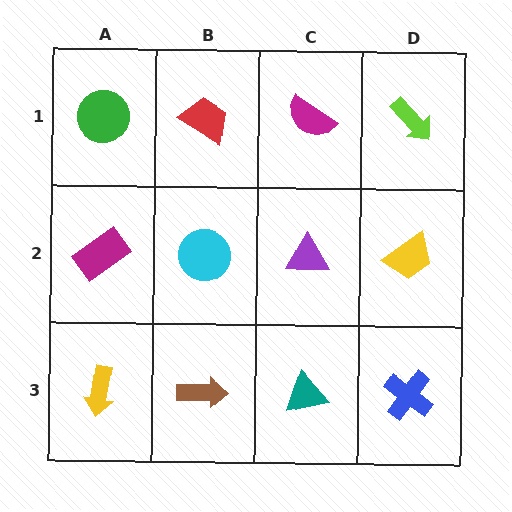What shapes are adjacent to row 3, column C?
A purple triangle (row 2, column C), a brown arrow (row 3, column B), a blue cross (row 3, column D).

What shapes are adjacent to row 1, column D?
A yellow trapezoid (row 2, column D), a magenta semicircle (row 1, column C).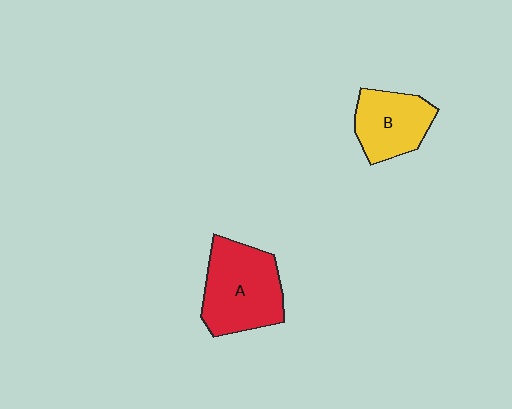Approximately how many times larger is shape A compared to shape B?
Approximately 1.4 times.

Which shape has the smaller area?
Shape B (yellow).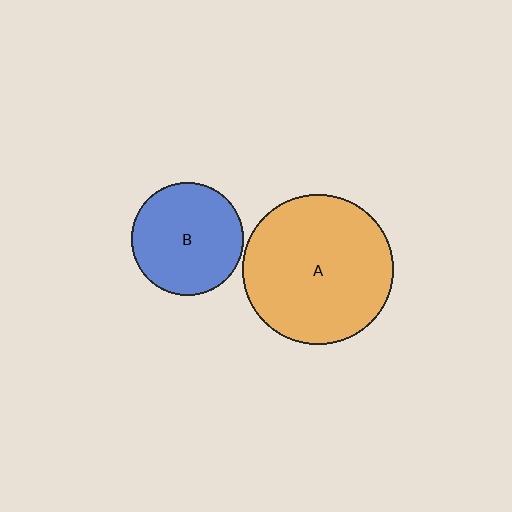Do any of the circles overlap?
No, none of the circles overlap.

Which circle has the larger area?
Circle A (orange).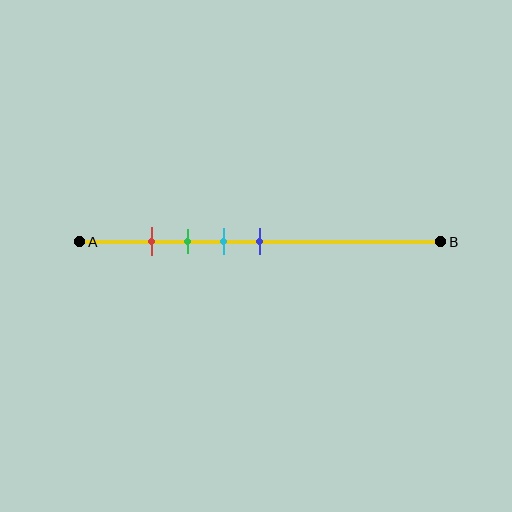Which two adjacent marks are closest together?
The red and green marks are the closest adjacent pair.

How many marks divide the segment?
There are 4 marks dividing the segment.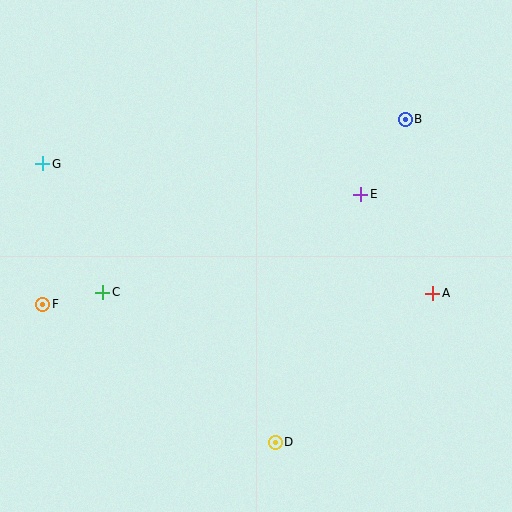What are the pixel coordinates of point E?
Point E is at (361, 194).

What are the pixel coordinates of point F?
Point F is at (43, 304).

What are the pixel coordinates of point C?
Point C is at (103, 292).